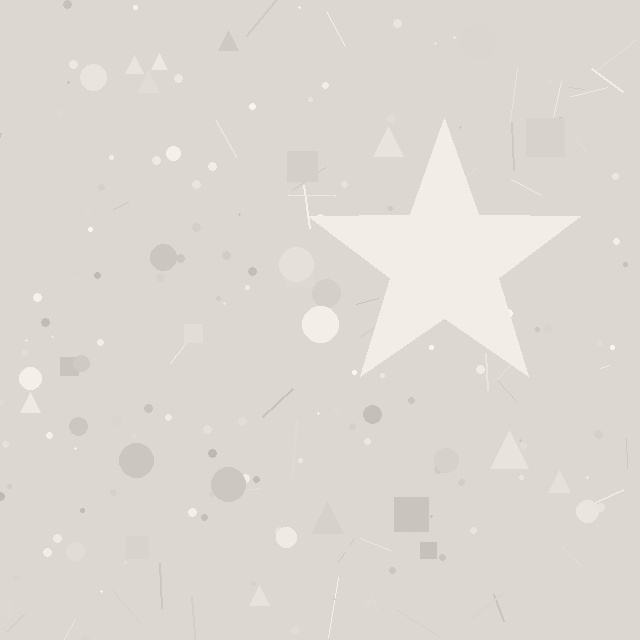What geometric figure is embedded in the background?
A star is embedded in the background.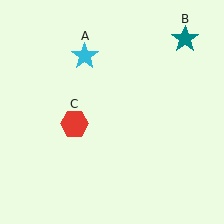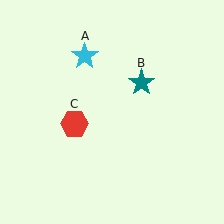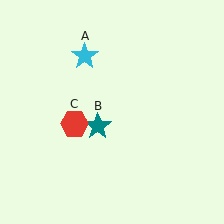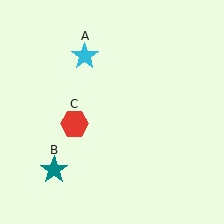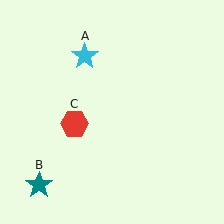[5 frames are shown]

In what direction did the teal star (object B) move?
The teal star (object B) moved down and to the left.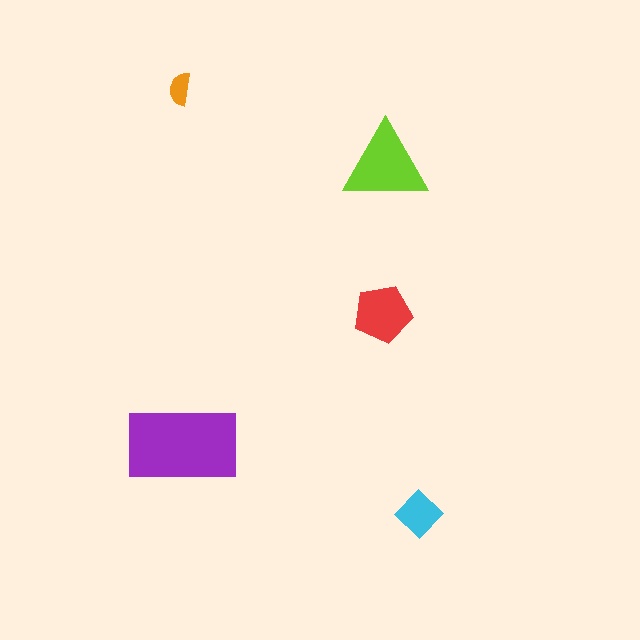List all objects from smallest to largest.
The orange semicircle, the cyan diamond, the red pentagon, the lime triangle, the purple rectangle.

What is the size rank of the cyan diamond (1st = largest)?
4th.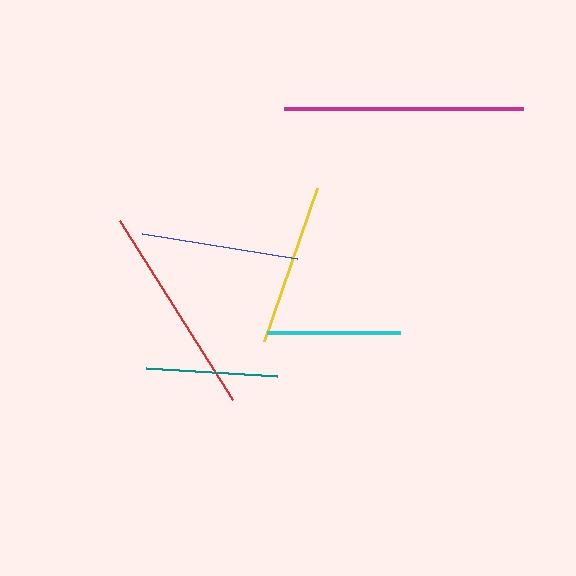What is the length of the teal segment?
The teal segment is approximately 132 pixels long.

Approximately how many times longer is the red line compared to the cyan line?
The red line is approximately 1.6 times the length of the cyan line.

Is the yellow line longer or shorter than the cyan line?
The yellow line is longer than the cyan line.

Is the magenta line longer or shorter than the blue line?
The magenta line is longer than the blue line.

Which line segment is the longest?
The magenta line is the longest at approximately 239 pixels.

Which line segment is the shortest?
The teal line is the shortest at approximately 132 pixels.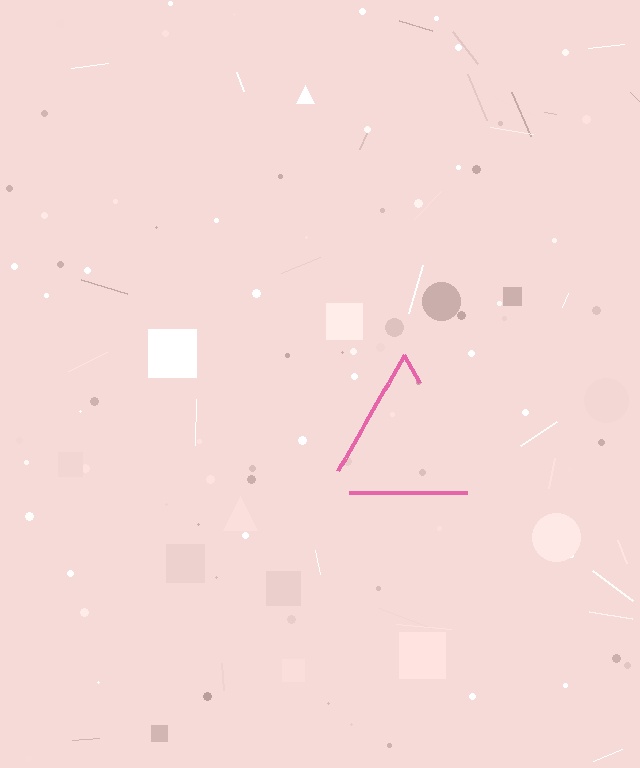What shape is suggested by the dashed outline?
The dashed outline suggests a triangle.